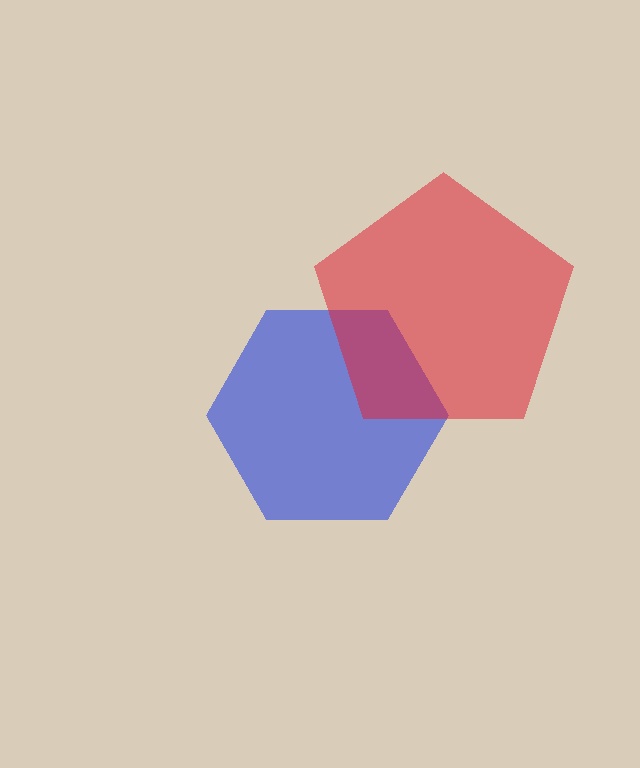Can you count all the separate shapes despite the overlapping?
Yes, there are 2 separate shapes.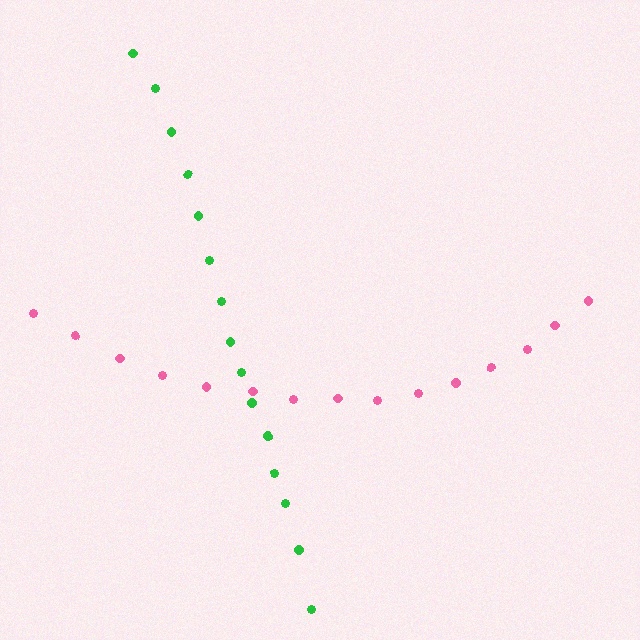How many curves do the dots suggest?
There are 2 distinct paths.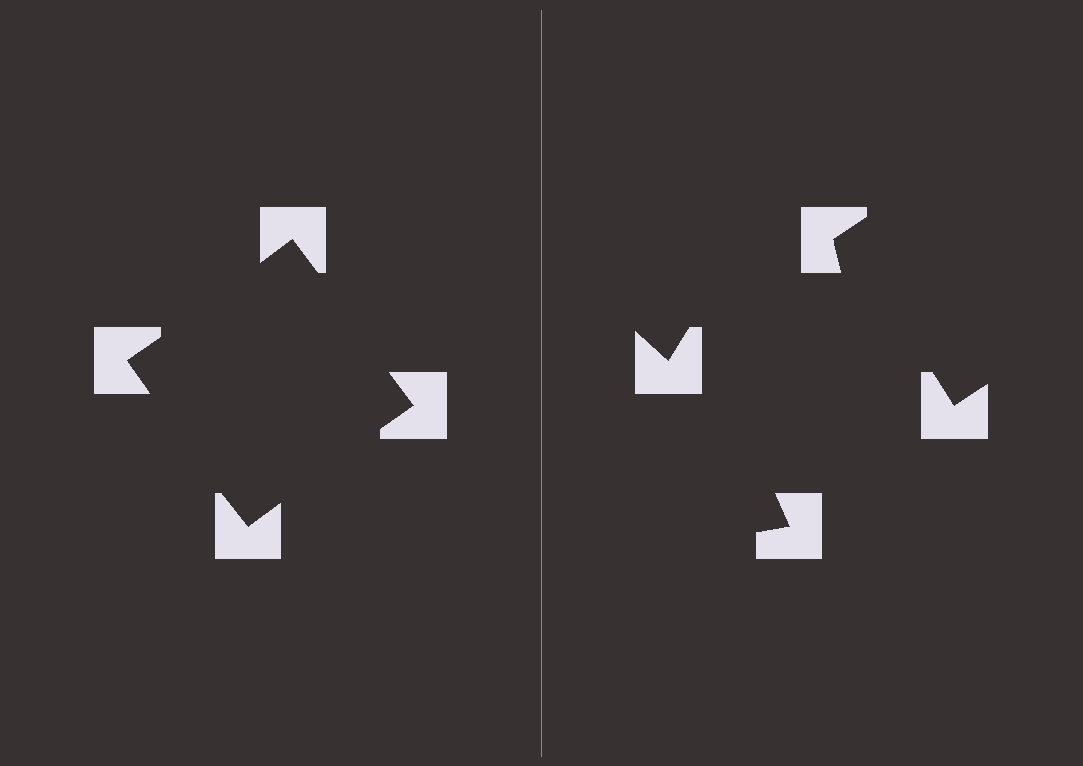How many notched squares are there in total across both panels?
8 — 4 on each side.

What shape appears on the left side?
An illusory square.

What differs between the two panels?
The notched squares are positioned identically on both sides; only the wedge orientations differ. On the left they align to a square; on the right they are misaligned.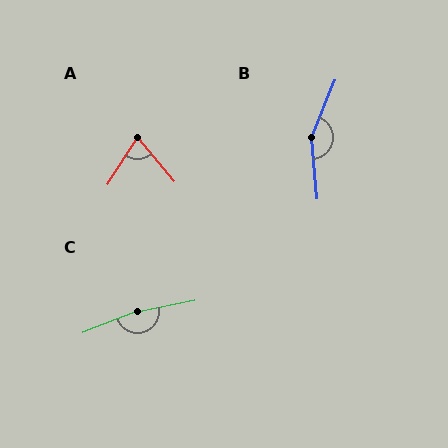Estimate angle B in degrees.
Approximately 152 degrees.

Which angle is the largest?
C, at approximately 170 degrees.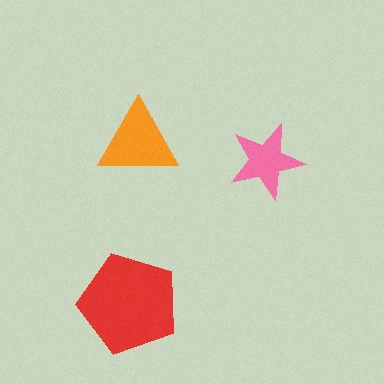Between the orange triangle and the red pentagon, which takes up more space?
The red pentagon.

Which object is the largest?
The red pentagon.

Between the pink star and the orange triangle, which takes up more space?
The orange triangle.